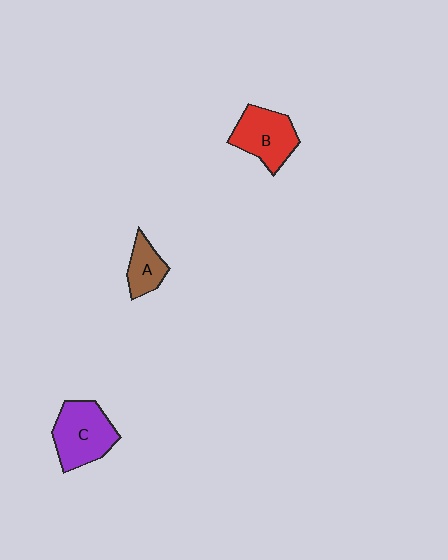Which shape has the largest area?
Shape C (purple).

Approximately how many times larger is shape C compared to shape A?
Approximately 1.9 times.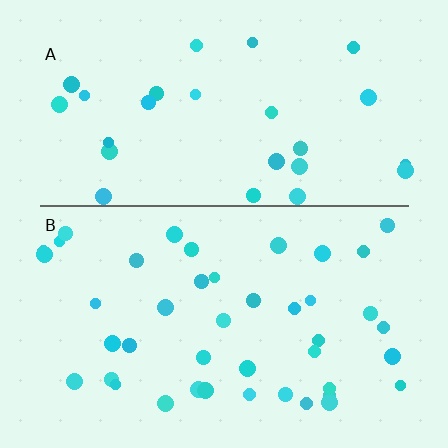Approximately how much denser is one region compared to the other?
Approximately 1.6× — region B over region A.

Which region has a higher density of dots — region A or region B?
B (the bottom).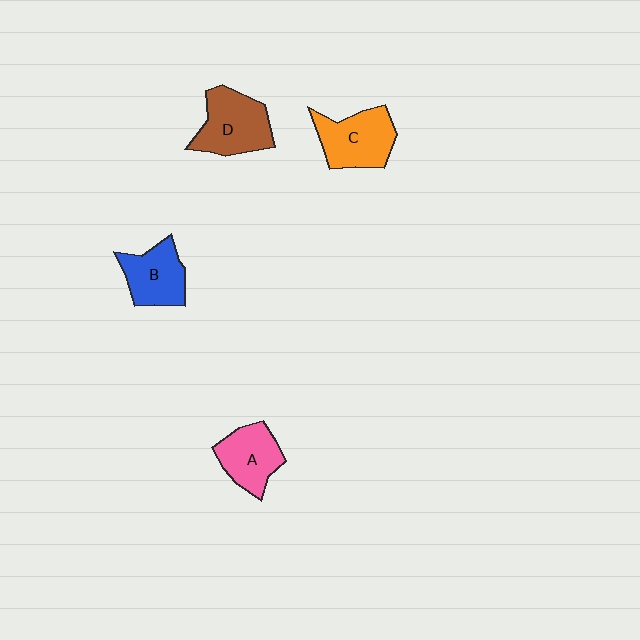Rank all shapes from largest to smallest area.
From largest to smallest: D (brown), C (orange), B (blue), A (pink).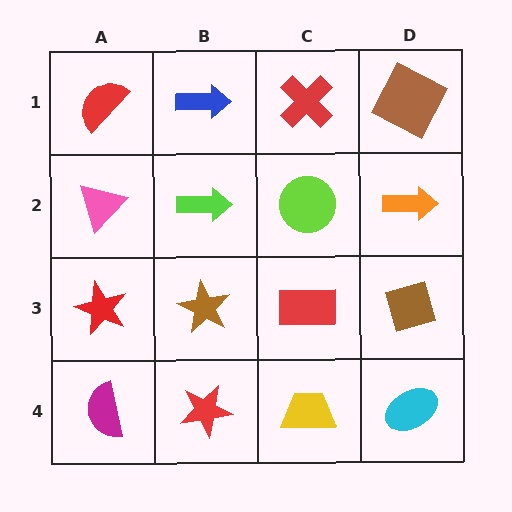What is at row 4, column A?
A magenta semicircle.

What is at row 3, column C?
A red rectangle.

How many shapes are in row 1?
4 shapes.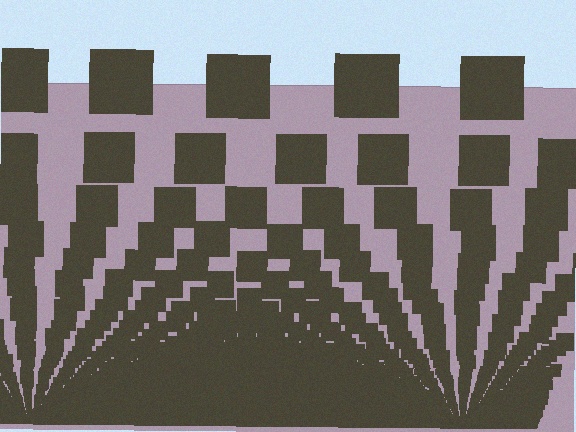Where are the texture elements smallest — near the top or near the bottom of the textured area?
Near the bottom.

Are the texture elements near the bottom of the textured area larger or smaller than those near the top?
Smaller. The gradient is inverted — elements near the bottom are smaller and denser.